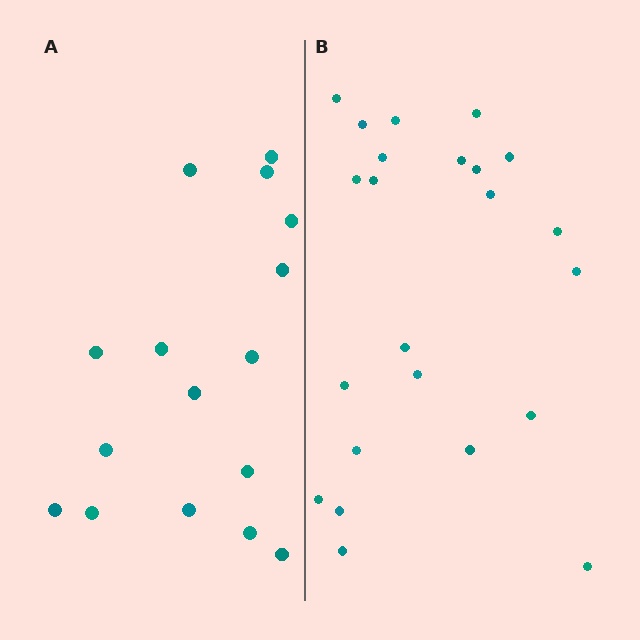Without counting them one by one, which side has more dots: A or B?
Region B (the right region) has more dots.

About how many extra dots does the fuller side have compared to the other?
Region B has roughly 8 or so more dots than region A.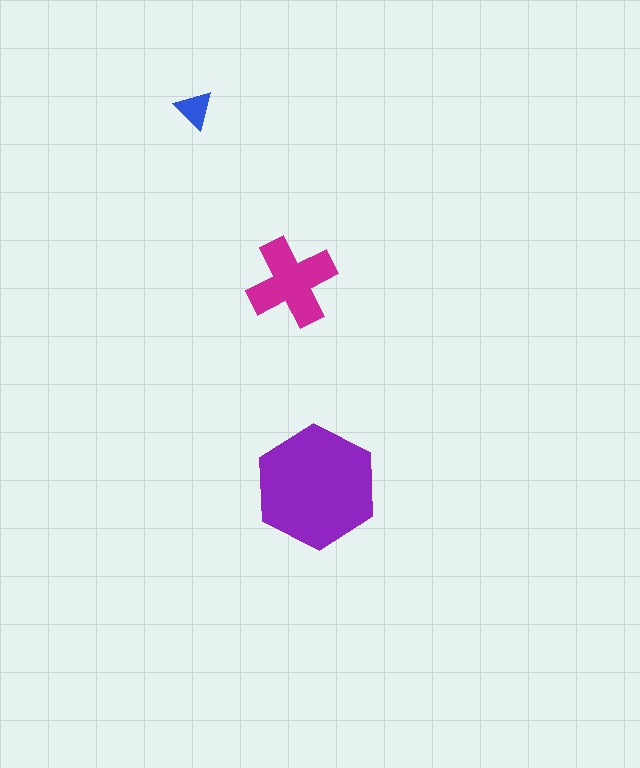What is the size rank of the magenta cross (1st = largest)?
2nd.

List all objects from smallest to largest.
The blue triangle, the magenta cross, the purple hexagon.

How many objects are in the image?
There are 3 objects in the image.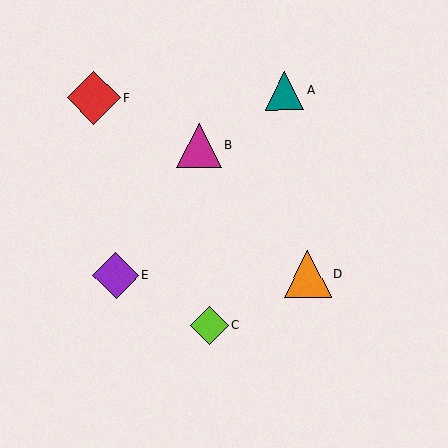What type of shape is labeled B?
Shape B is a magenta triangle.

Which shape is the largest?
The red diamond (labeled F) is the largest.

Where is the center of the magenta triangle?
The center of the magenta triangle is at (199, 146).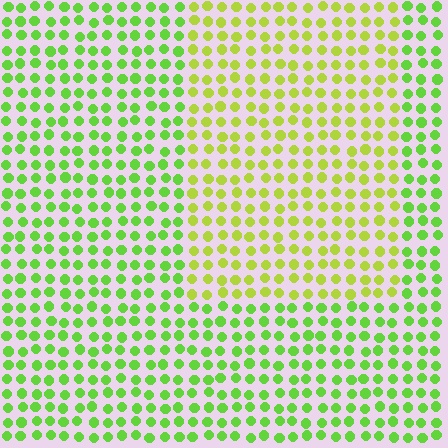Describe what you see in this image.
The image is filled with small lime elements in a uniform arrangement. A rectangle-shaped region is visible where the elements are tinted to a slightly different hue, forming a subtle color boundary.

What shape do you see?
I see a rectangle.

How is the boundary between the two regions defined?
The boundary is defined purely by a slight shift in hue (about 29 degrees). Spacing, size, and orientation are identical on both sides.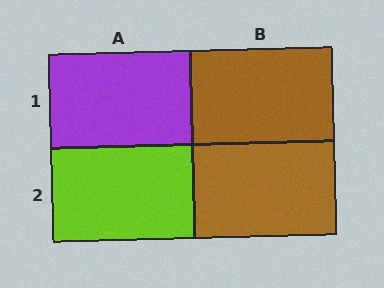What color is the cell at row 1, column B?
Brown.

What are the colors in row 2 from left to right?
Lime, brown.